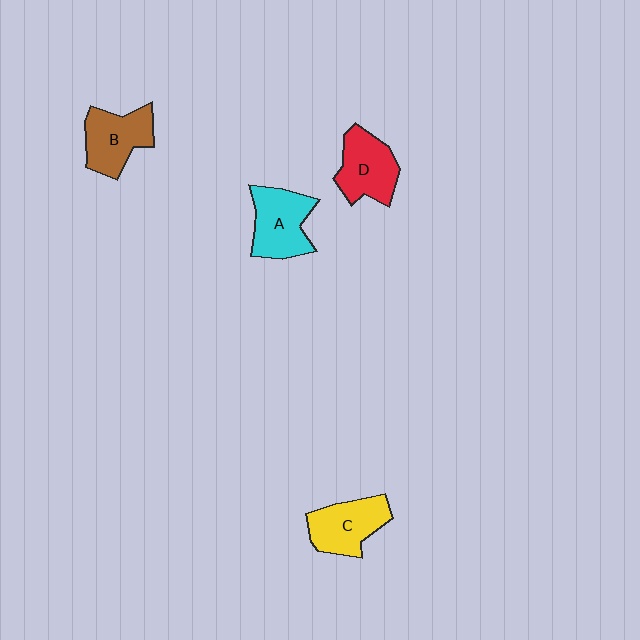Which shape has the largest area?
Shape A (cyan).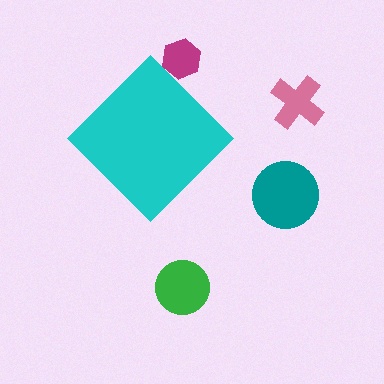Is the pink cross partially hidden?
No, the pink cross is fully visible.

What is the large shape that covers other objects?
A cyan diamond.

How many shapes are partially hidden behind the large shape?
1 shape is partially hidden.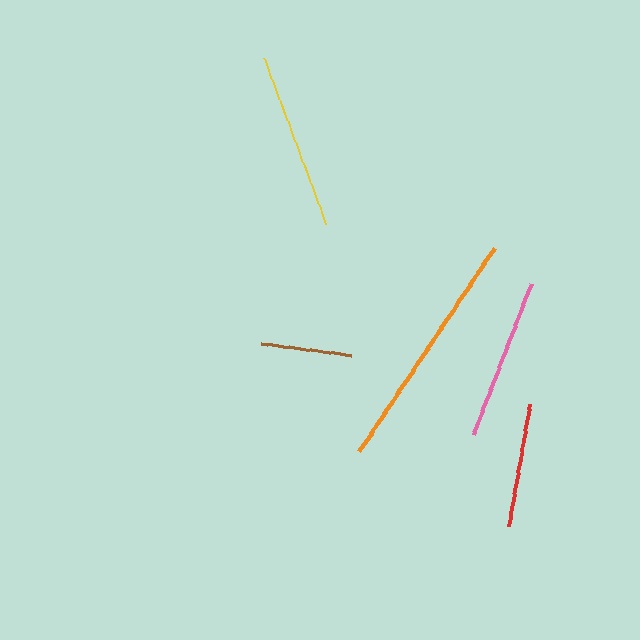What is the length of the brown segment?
The brown segment is approximately 90 pixels long.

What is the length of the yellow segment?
The yellow segment is approximately 176 pixels long.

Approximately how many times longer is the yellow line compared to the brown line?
The yellow line is approximately 1.9 times the length of the brown line.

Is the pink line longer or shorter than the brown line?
The pink line is longer than the brown line.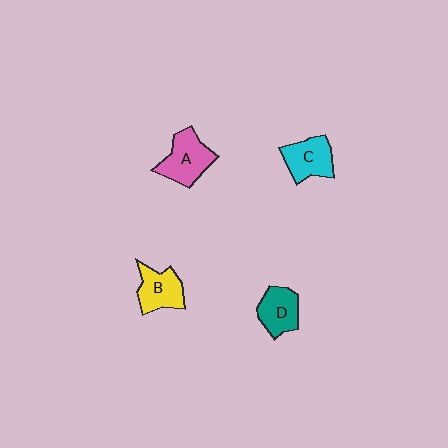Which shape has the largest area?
Shape A (pink).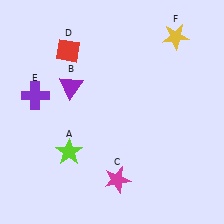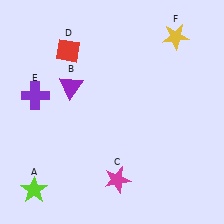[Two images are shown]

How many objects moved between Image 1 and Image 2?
1 object moved between the two images.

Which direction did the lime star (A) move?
The lime star (A) moved down.